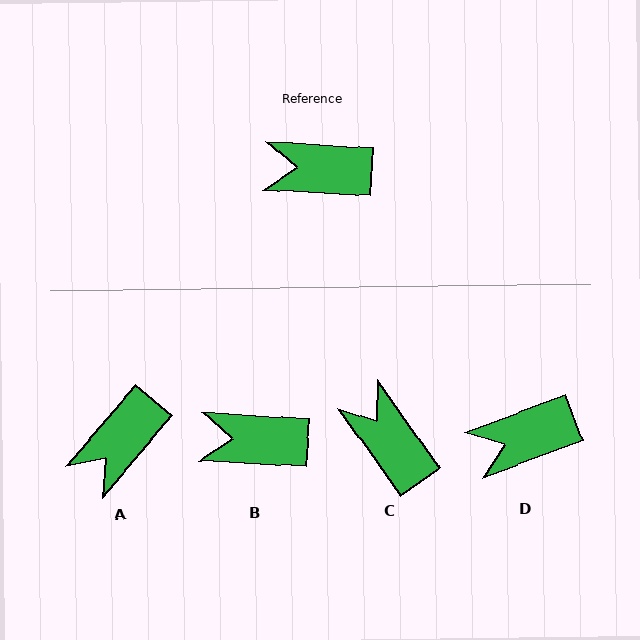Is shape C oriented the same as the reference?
No, it is off by about 51 degrees.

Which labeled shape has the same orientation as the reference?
B.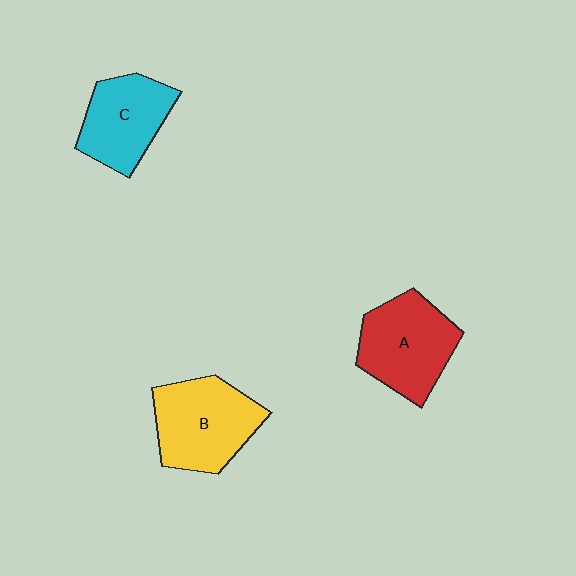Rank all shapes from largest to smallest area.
From largest to smallest: B (yellow), A (red), C (cyan).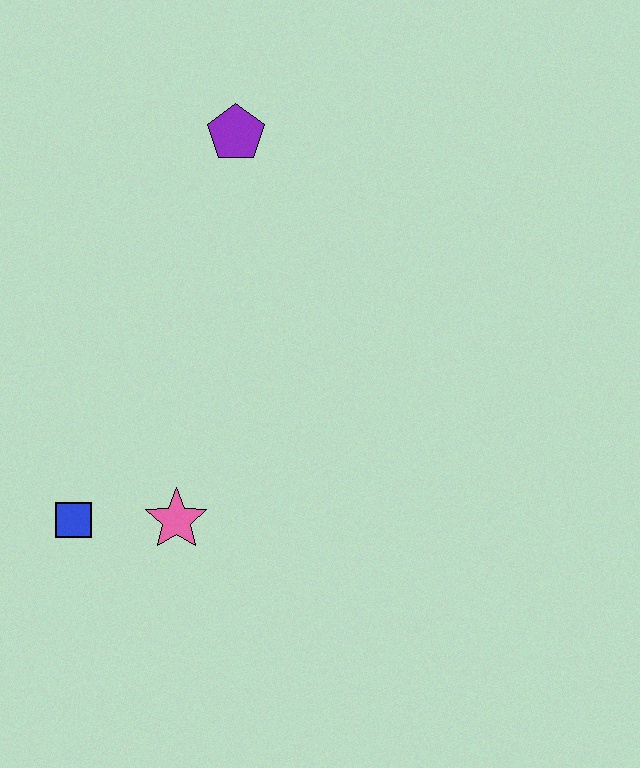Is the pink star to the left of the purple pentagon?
Yes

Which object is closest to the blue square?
The pink star is closest to the blue square.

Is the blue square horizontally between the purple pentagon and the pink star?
No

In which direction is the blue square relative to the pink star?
The blue square is to the left of the pink star.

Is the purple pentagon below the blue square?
No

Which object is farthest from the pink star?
The purple pentagon is farthest from the pink star.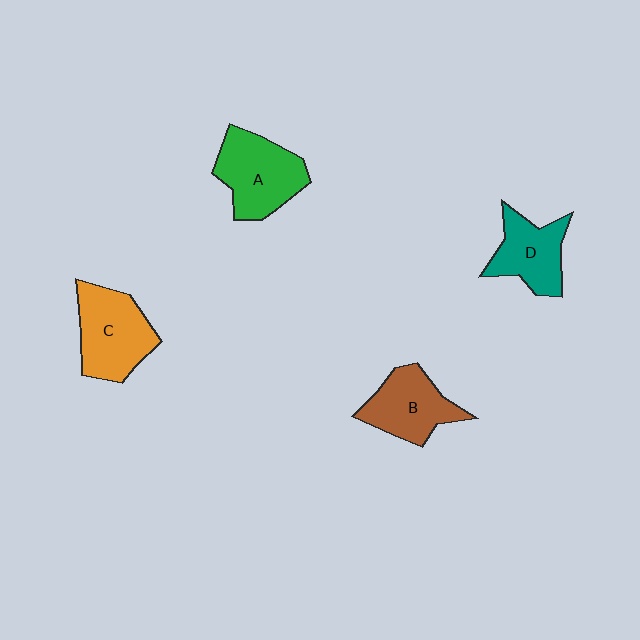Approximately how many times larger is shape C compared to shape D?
Approximately 1.3 times.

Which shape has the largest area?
Shape A (green).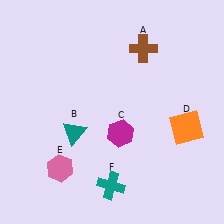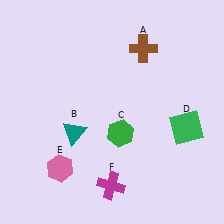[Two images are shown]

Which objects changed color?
C changed from magenta to green. D changed from orange to green. F changed from teal to magenta.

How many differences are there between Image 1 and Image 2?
There are 3 differences between the two images.